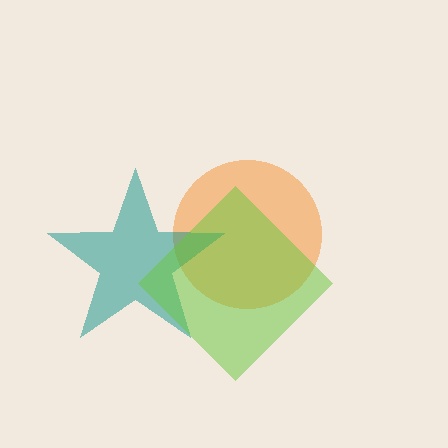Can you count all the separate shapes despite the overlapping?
Yes, there are 3 separate shapes.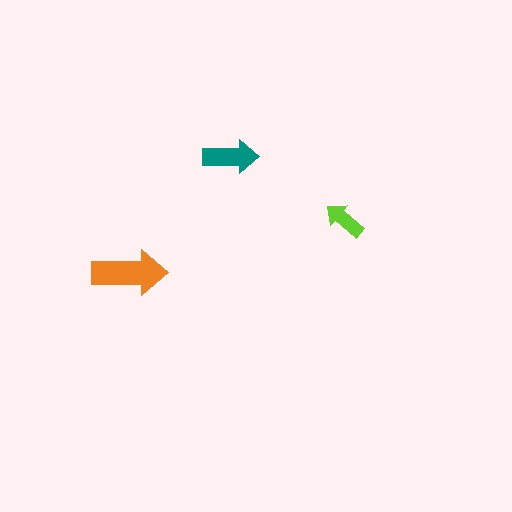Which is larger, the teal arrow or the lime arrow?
The teal one.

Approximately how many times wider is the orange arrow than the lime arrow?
About 2 times wider.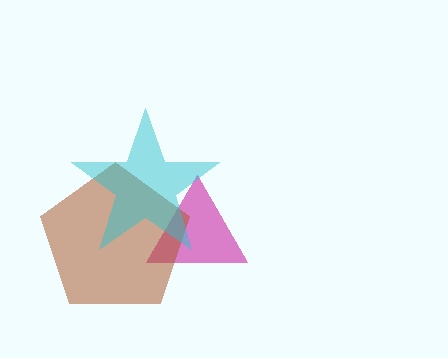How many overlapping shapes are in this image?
There are 3 overlapping shapes in the image.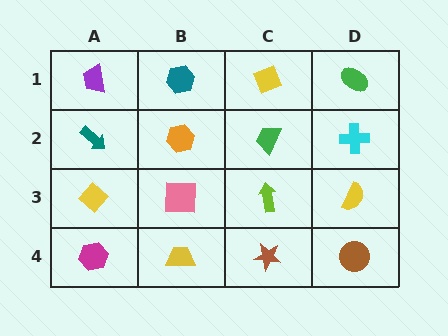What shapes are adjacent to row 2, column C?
A yellow diamond (row 1, column C), a lime arrow (row 3, column C), an orange hexagon (row 2, column B), a cyan cross (row 2, column D).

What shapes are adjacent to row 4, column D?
A yellow semicircle (row 3, column D), a brown star (row 4, column C).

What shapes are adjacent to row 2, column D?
A green ellipse (row 1, column D), a yellow semicircle (row 3, column D), a green trapezoid (row 2, column C).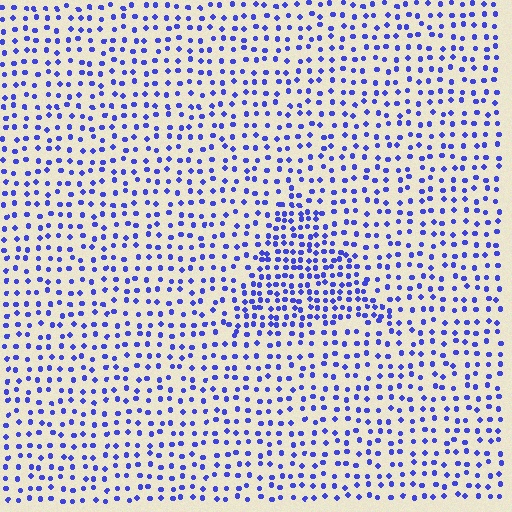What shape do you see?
I see a triangle.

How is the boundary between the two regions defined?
The boundary is defined by a change in element density (approximately 1.9x ratio). All elements are the same color, size, and shape.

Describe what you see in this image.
The image contains small blue elements arranged at two different densities. A triangle-shaped region is visible where the elements are more densely packed than the surrounding area.